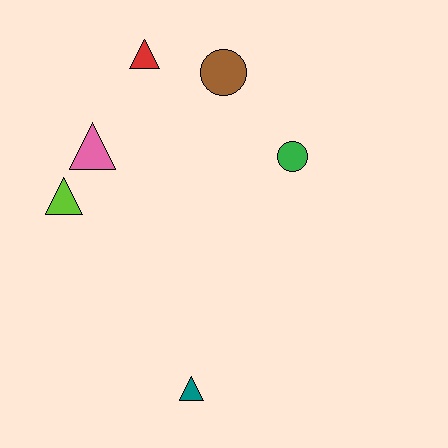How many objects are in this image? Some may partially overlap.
There are 6 objects.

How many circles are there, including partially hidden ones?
There are 2 circles.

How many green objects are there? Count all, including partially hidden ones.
There is 1 green object.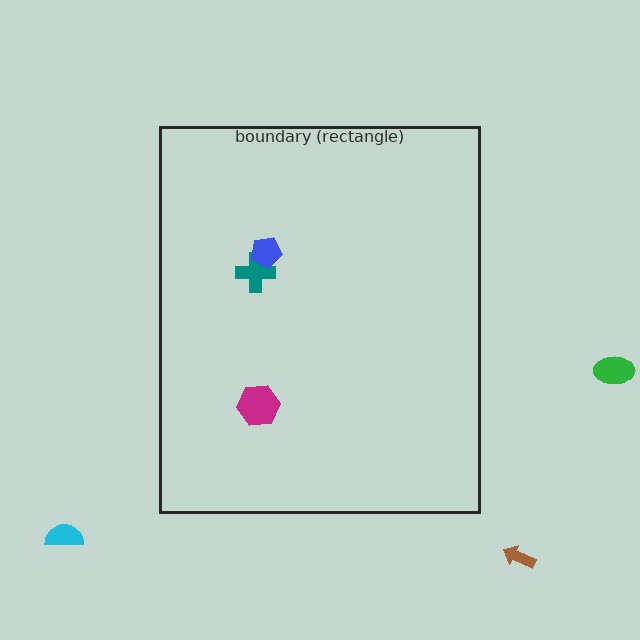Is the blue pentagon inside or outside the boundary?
Inside.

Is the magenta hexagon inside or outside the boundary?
Inside.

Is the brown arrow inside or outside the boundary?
Outside.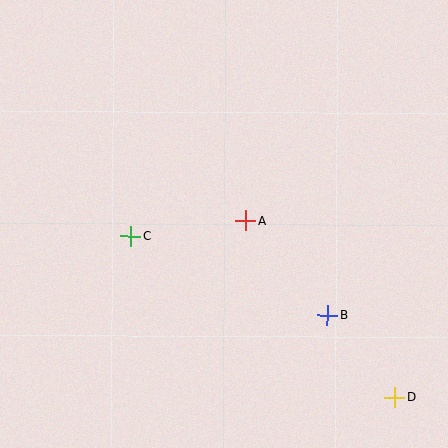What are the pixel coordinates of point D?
Point D is at (395, 397).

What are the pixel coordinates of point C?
Point C is at (131, 236).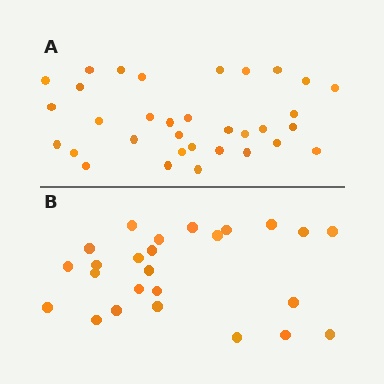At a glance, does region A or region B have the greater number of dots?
Region A (the top region) has more dots.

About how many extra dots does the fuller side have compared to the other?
Region A has roughly 8 or so more dots than region B.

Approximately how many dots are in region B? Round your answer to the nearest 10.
About 20 dots. (The exact count is 25, which rounds to 20.)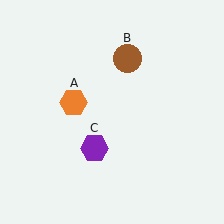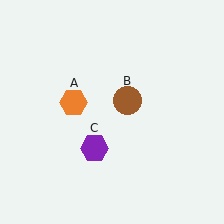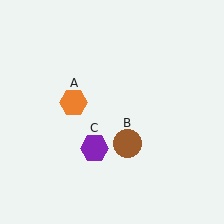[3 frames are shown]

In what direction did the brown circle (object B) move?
The brown circle (object B) moved down.